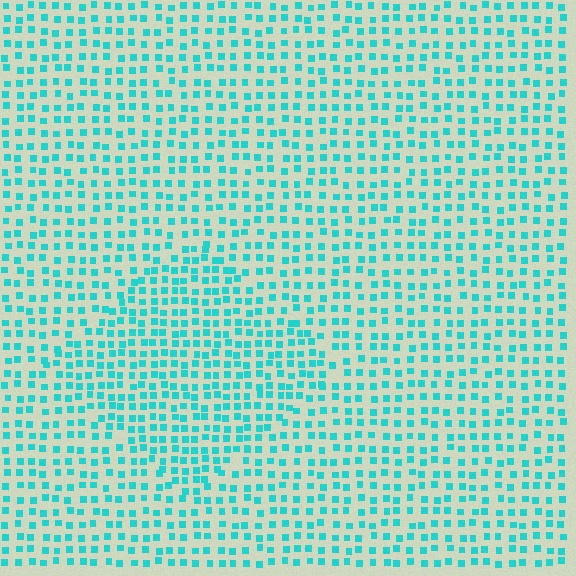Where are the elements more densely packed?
The elements are more densely packed inside the diamond boundary.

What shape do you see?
I see a diamond.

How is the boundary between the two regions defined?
The boundary is defined by a change in element density (approximately 1.4x ratio). All elements are the same color, size, and shape.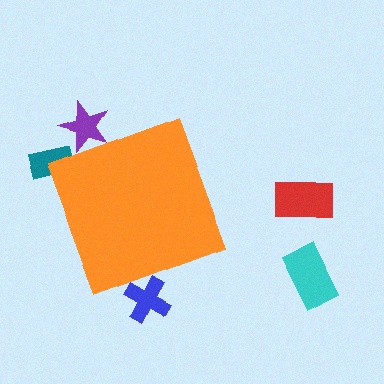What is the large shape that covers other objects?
An orange diamond.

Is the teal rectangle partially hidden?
Yes, the teal rectangle is partially hidden behind the orange diamond.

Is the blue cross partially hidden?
Yes, the blue cross is partially hidden behind the orange diamond.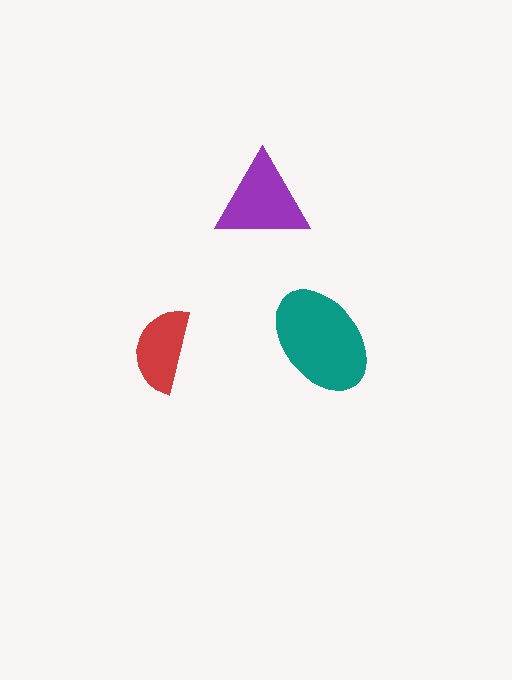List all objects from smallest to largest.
The red semicircle, the purple triangle, the teal ellipse.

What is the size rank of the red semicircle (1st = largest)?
3rd.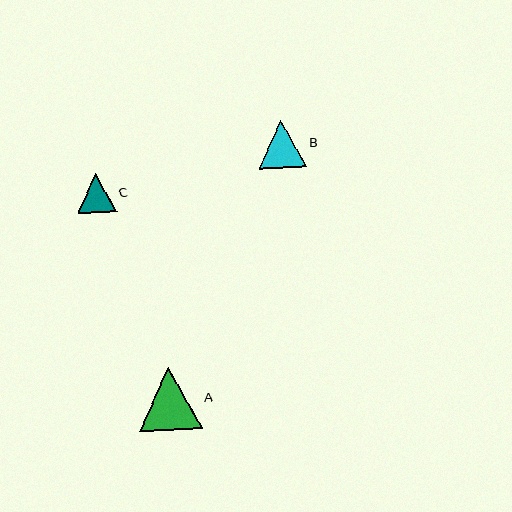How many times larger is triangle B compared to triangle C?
Triangle B is approximately 1.2 times the size of triangle C.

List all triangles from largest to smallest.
From largest to smallest: A, B, C.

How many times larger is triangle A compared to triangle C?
Triangle A is approximately 1.6 times the size of triangle C.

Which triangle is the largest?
Triangle A is the largest with a size of approximately 63 pixels.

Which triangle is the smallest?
Triangle C is the smallest with a size of approximately 39 pixels.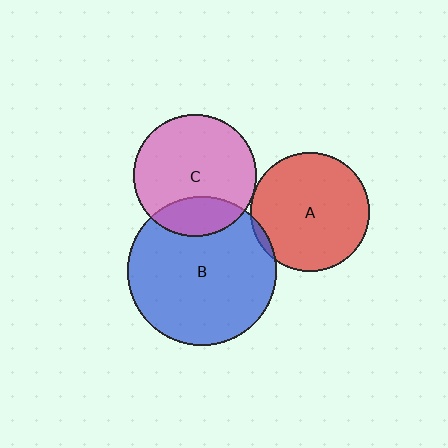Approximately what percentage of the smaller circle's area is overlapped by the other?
Approximately 20%.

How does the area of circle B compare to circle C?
Approximately 1.5 times.